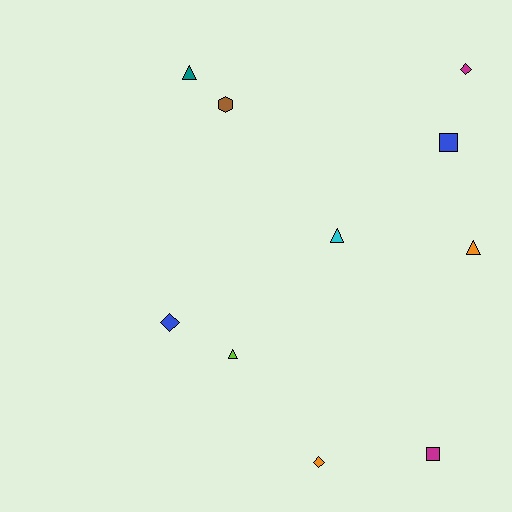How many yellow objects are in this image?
There are no yellow objects.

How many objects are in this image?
There are 10 objects.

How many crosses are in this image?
There are no crosses.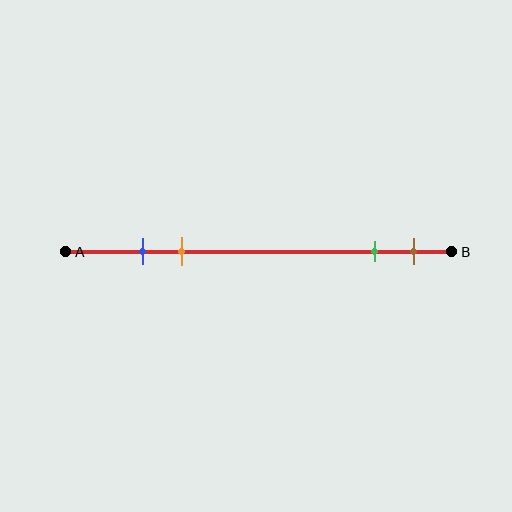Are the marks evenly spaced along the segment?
No, the marks are not evenly spaced.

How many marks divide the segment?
There are 4 marks dividing the segment.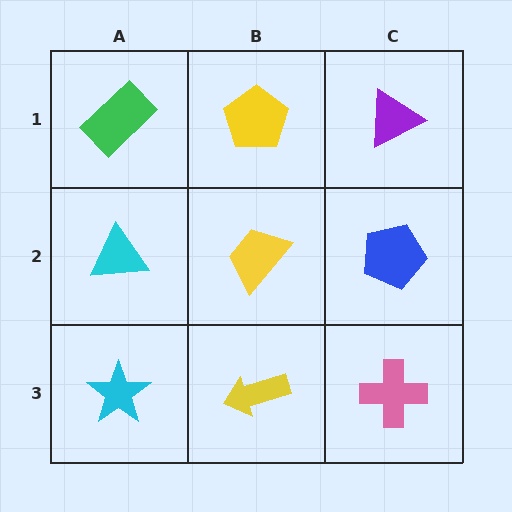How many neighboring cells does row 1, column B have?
3.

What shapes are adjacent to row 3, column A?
A cyan triangle (row 2, column A), a yellow arrow (row 3, column B).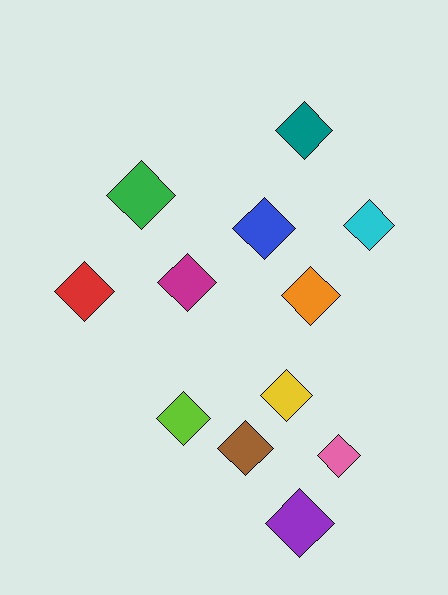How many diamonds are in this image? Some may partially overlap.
There are 12 diamonds.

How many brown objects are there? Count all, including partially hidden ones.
There is 1 brown object.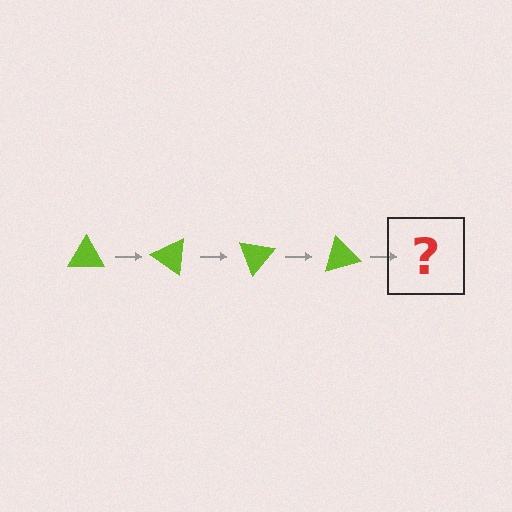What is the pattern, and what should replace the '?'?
The pattern is that the triangle rotates 35 degrees each step. The '?' should be a lime triangle rotated 140 degrees.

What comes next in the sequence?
The next element should be a lime triangle rotated 140 degrees.